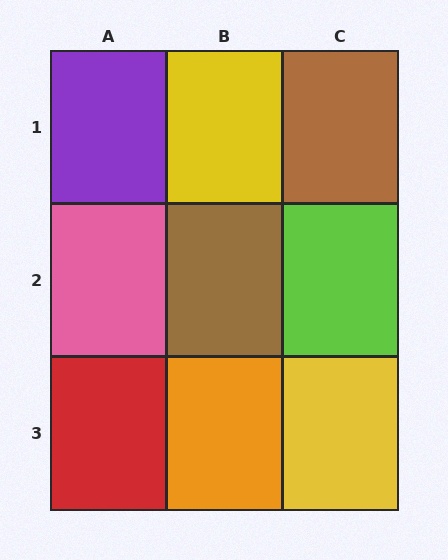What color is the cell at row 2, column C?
Lime.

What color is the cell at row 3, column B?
Orange.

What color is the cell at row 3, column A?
Red.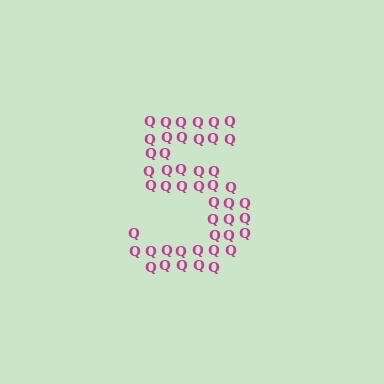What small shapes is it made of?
It is made of small letter Q's.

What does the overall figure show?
The overall figure shows the digit 5.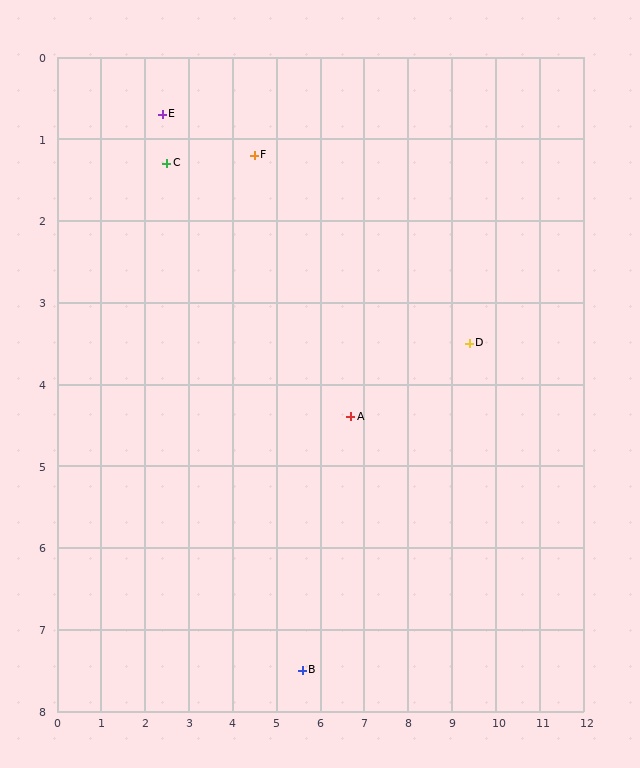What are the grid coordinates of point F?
Point F is at approximately (4.5, 1.2).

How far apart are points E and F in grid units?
Points E and F are about 2.2 grid units apart.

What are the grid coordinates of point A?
Point A is at approximately (6.7, 4.4).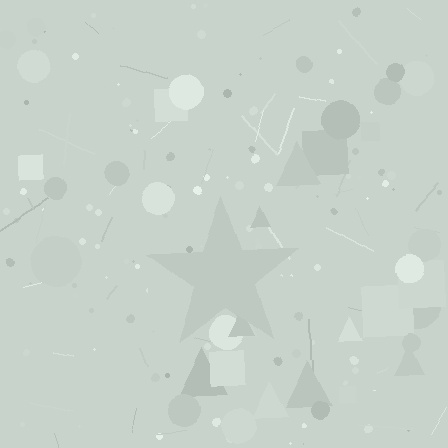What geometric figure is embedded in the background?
A star is embedded in the background.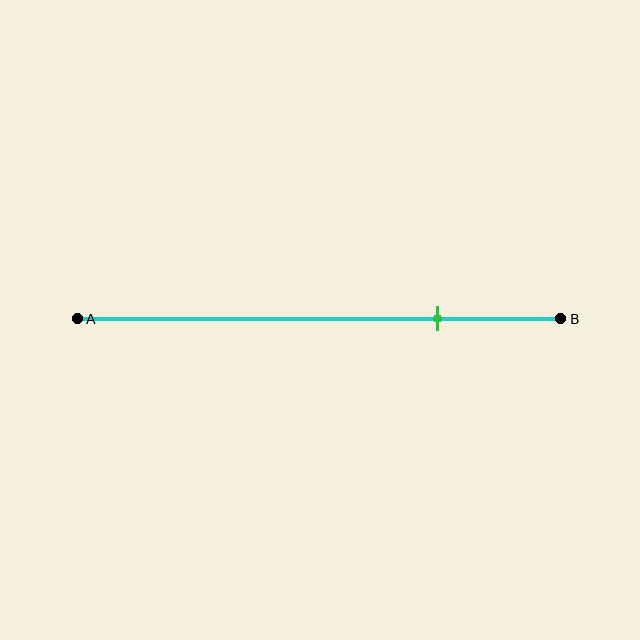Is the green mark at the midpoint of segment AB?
No, the mark is at about 75% from A, not at the 50% midpoint.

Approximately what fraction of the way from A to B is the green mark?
The green mark is approximately 75% of the way from A to B.